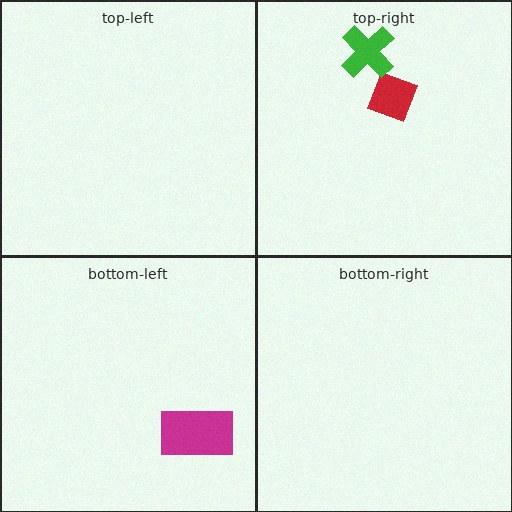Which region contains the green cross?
The top-right region.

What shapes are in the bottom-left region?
The magenta rectangle.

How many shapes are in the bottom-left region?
1.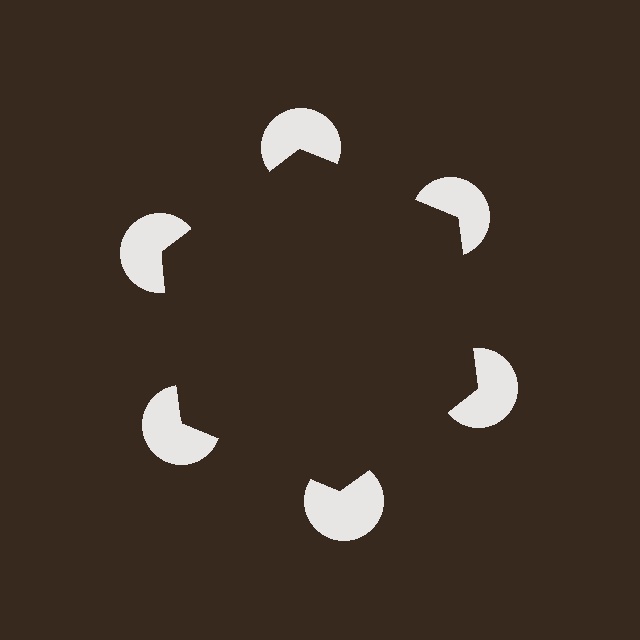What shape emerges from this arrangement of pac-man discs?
An illusory hexagon — its edges are inferred from the aligned wedge cuts in the pac-man discs, not physically drawn.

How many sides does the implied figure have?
6 sides.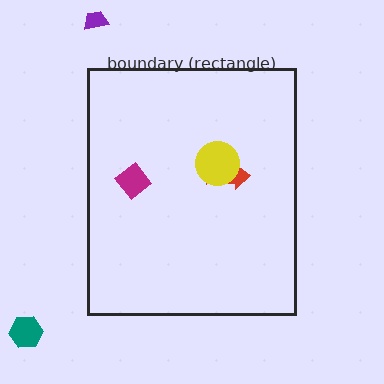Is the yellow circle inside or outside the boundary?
Inside.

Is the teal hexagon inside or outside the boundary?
Outside.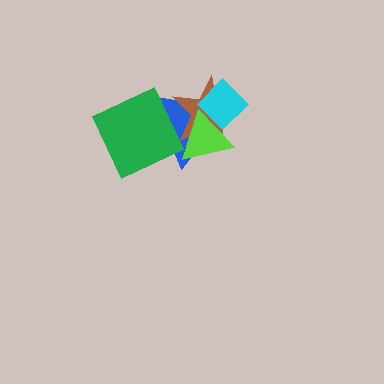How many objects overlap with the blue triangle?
4 objects overlap with the blue triangle.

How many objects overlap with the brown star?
4 objects overlap with the brown star.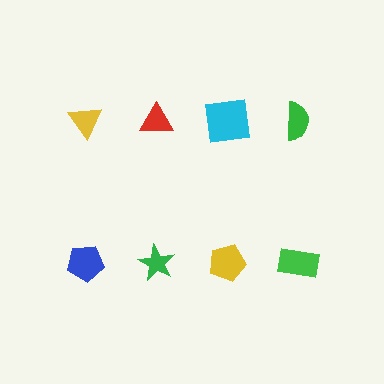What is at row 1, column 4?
A green semicircle.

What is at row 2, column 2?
A green star.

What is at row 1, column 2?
A red triangle.